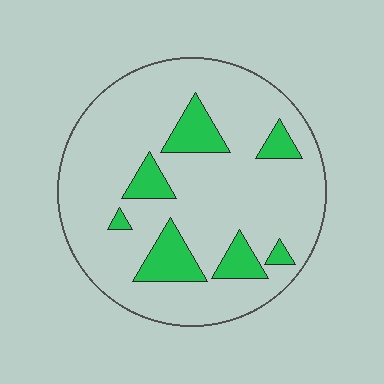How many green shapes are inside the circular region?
7.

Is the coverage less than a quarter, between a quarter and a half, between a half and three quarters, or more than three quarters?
Less than a quarter.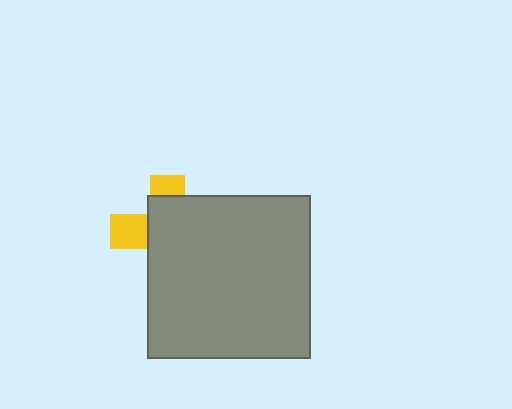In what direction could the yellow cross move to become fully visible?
The yellow cross could move left. That would shift it out from behind the gray square entirely.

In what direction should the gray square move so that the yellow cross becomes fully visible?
The gray square should move right. That is the shortest direction to clear the overlap and leave the yellow cross fully visible.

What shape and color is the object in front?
The object in front is a gray square.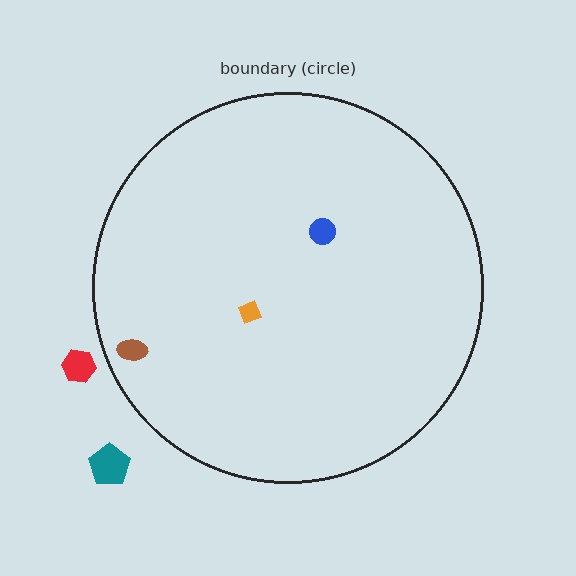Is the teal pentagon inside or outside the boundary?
Outside.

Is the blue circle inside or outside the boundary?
Inside.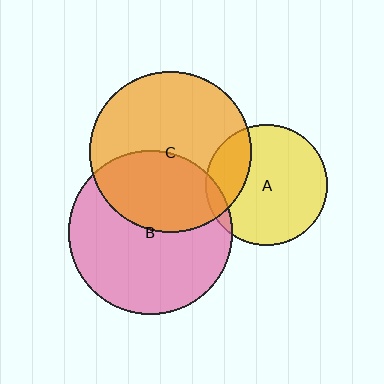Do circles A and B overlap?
Yes.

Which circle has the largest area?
Circle B (pink).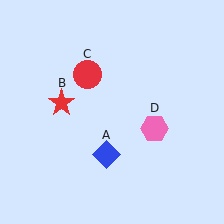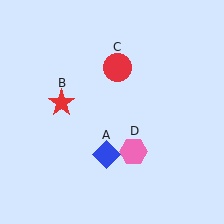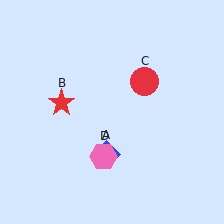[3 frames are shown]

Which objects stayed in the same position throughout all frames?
Blue diamond (object A) and red star (object B) remained stationary.